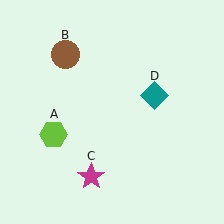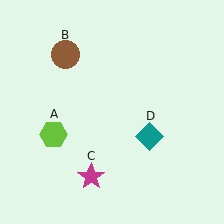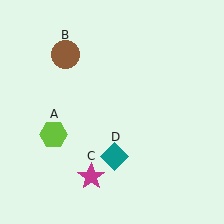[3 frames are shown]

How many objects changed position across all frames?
1 object changed position: teal diamond (object D).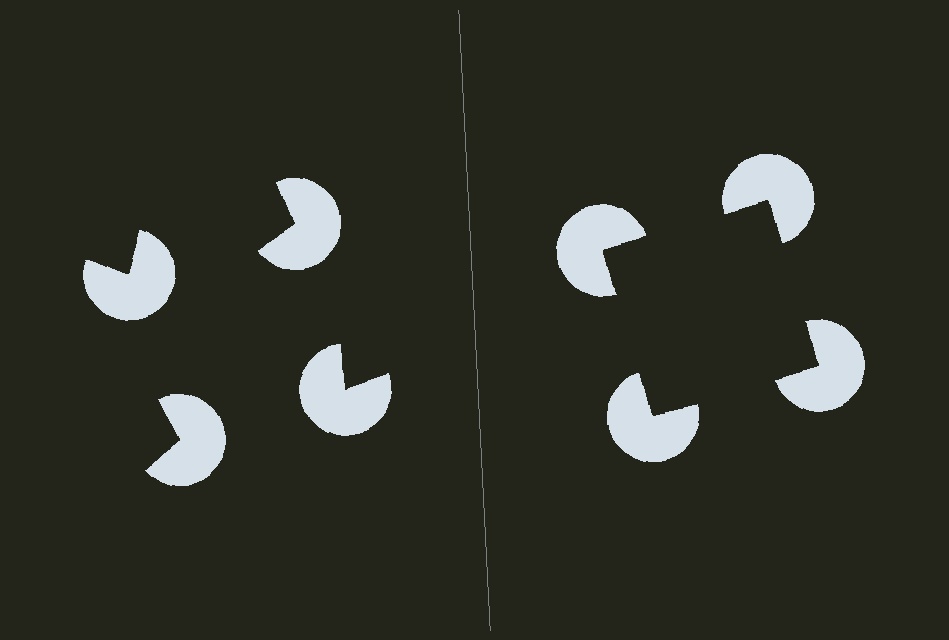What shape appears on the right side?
An illusory square.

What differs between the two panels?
The pac-man discs are positioned identically on both sides; only the wedge orientations differ. On the right they align to a square; on the left they are misaligned.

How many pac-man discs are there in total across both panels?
8 — 4 on each side.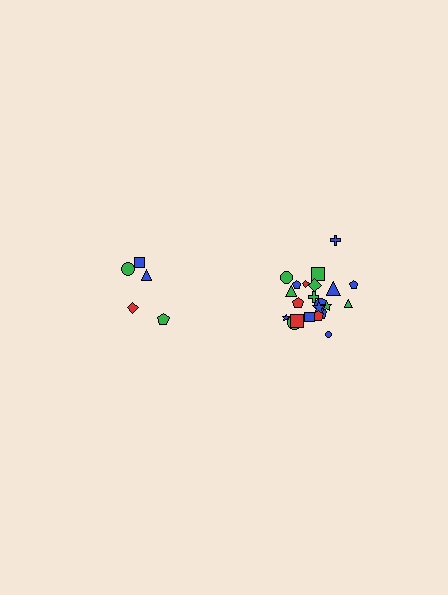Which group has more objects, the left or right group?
The right group.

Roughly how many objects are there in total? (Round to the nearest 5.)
Roughly 30 objects in total.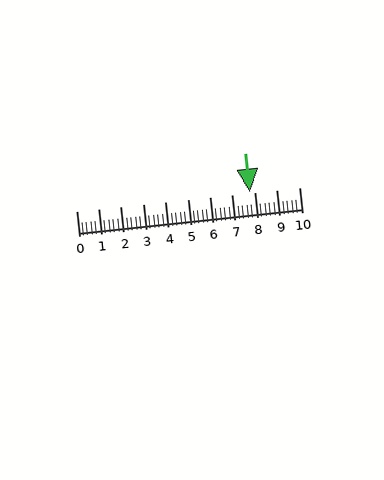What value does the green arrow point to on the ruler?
The green arrow points to approximately 7.8.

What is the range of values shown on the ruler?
The ruler shows values from 0 to 10.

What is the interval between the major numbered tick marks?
The major tick marks are spaced 1 units apart.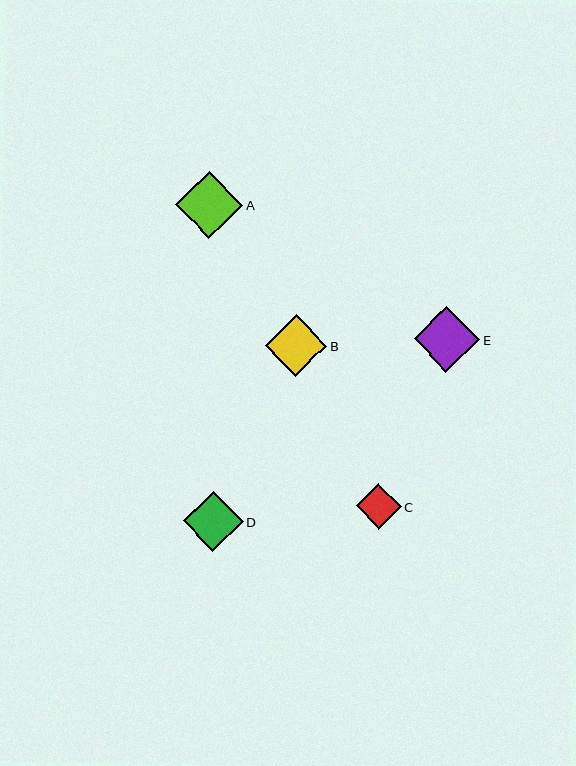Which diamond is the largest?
Diamond A is the largest with a size of approximately 67 pixels.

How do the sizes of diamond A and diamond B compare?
Diamond A and diamond B are approximately the same size.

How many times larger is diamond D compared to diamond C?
Diamond D is approximately 1.3 times the size of diamond C.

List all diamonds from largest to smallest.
From largest to smallest: A, E, B, D, C.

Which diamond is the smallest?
Diamond C is the smallest with a size of approximately 45 pixels.